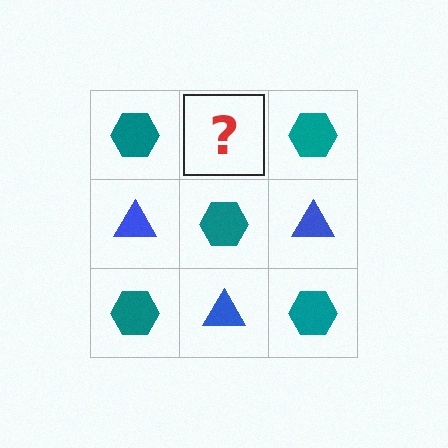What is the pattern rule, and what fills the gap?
The rule is that it alternates teal hexagon and blue triangle in a checkerboard pattern. The gap should be filled with a blue triangle.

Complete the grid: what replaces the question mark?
The question mark should be replaced with a blue triangle.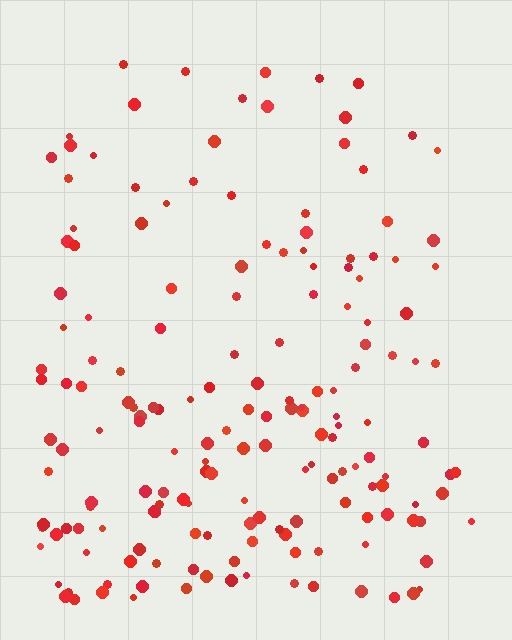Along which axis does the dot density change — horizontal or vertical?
Vertical.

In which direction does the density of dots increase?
From top to bottom, with the bottom side densest.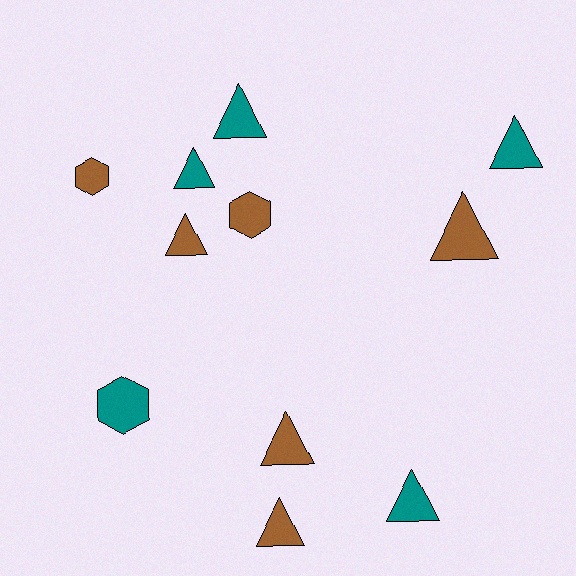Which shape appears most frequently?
Triangle, with 8 objects.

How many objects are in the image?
There are 11 objects.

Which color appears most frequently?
Brown, with 6 objects.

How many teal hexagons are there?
There is 1 teal hexagon.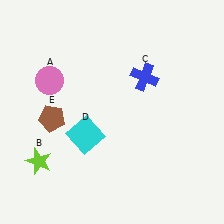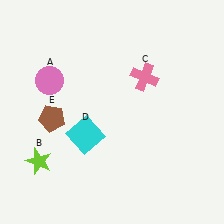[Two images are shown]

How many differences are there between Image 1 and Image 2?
There is 1 difference between the two images.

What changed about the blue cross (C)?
In Image 1, C is blue. In Image 2, it changed to pink.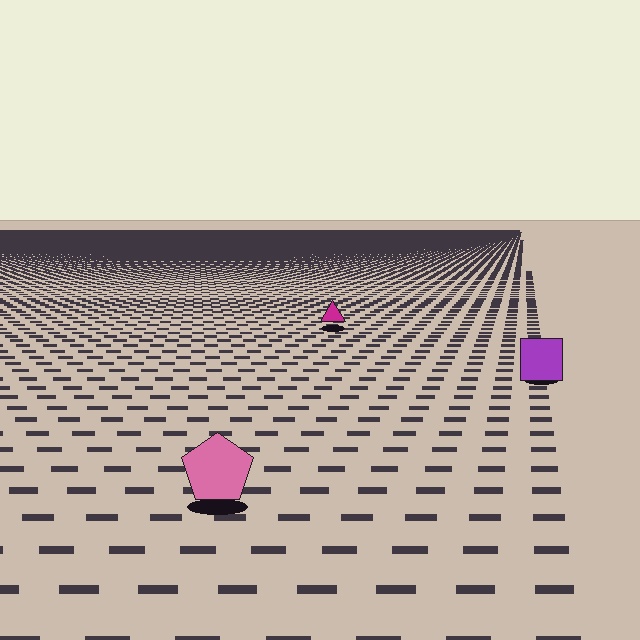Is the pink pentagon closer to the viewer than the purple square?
Yes. The pink pentagon is closer — you can tell from the texture gradient: the ground texture is coarser near it.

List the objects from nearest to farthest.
From nearest to farthest: the pink pentagon, the purple square, the magenta triangle.